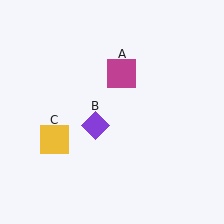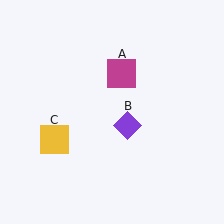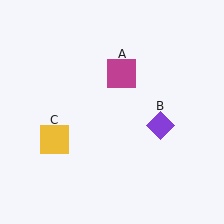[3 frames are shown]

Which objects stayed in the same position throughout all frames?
Magenta square (object A) and yellow square (object C) remained stationary.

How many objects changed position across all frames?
1 object changed position: purple diamond (object B).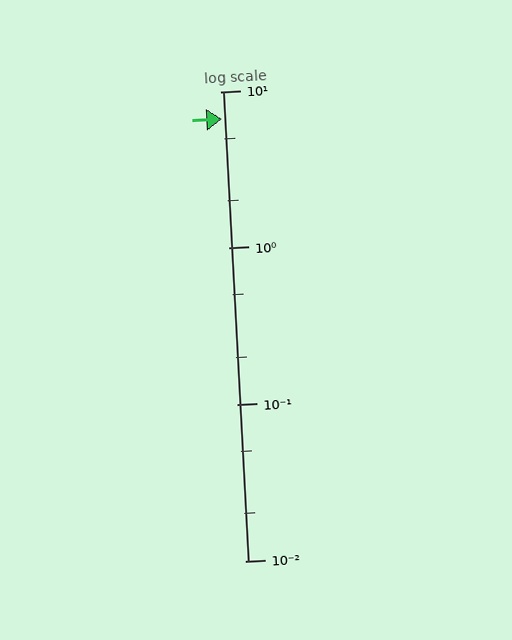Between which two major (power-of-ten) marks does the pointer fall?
The pointer is between 1 and 10.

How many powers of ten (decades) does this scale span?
The scale spans 3 decades, from 0.01 to 10.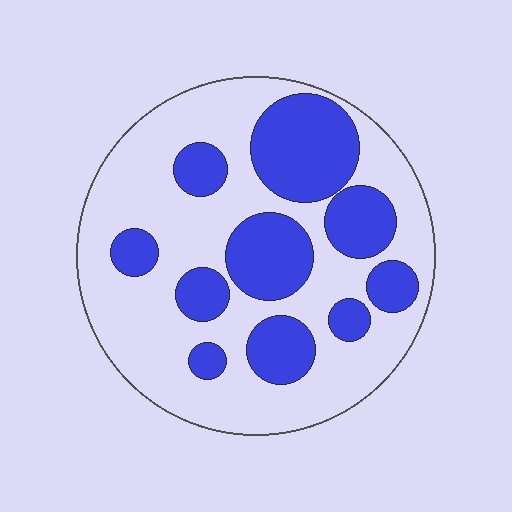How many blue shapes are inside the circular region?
10.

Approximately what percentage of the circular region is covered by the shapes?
Approximately 35%.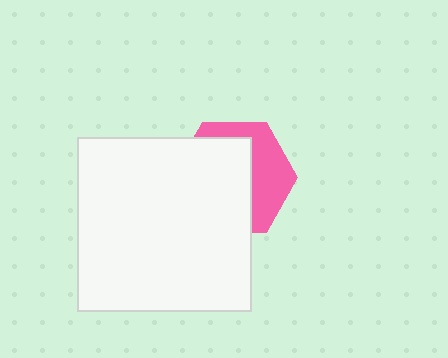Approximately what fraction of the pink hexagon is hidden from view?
Roughly 60% of the pink hexagon is hidden behind the white square.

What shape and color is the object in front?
The object in front is a white square.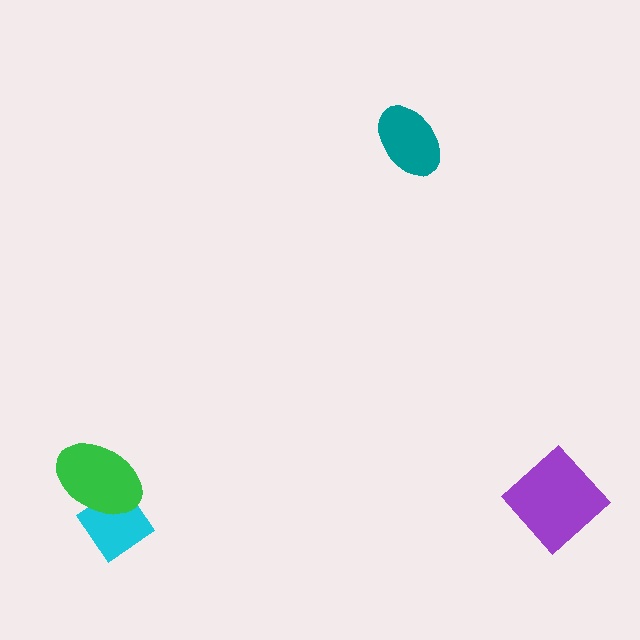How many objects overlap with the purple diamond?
0 objects overlap with the purple diamond.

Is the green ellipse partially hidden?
No, no other shape covers it.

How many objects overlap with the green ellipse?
1 object overlaps with the green ellipse.